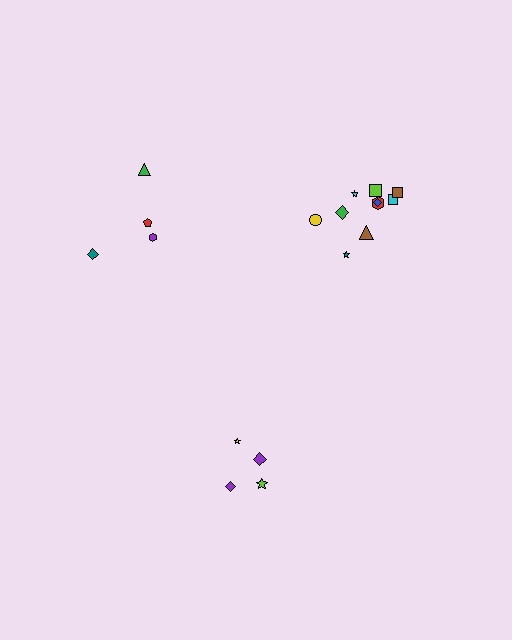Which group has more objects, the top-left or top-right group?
The top-right group.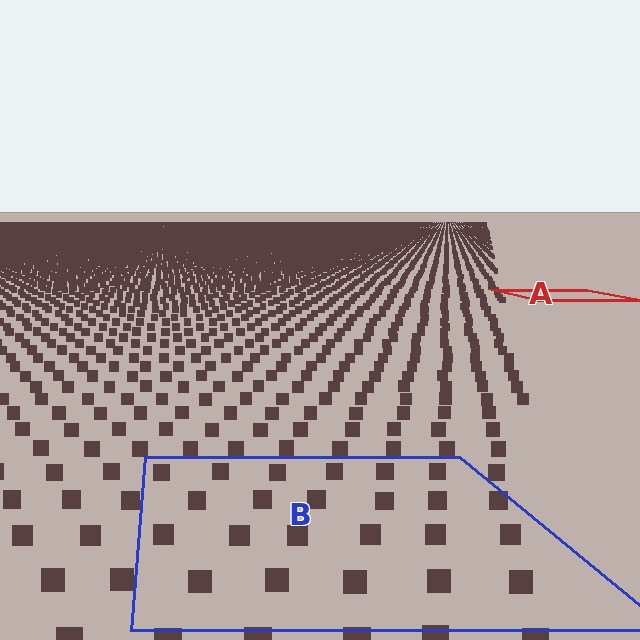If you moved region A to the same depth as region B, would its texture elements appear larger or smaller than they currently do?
They would appear larger. At a closer depth, the same texture elements are projected at a bigger on-screen size.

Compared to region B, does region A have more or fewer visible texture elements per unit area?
Region A has more texture elements per unit area — they are packed more densely because it is farther away.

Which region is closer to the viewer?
Region B is closer. The texture elements there are larger and more spread out.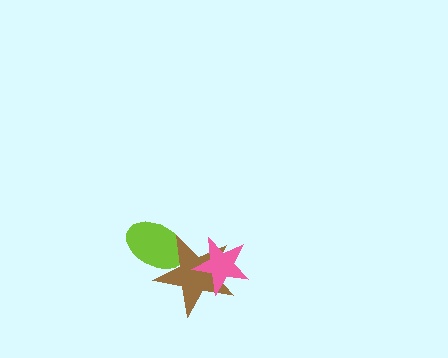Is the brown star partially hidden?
Yes, it is partially covered by another shape.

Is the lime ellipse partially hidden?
Yes, it is partially covered by another shape.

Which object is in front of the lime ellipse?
The brown star is in front of the lime ellipse.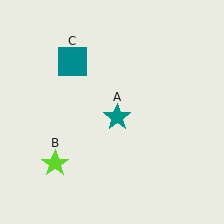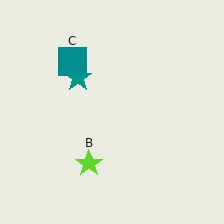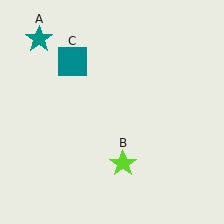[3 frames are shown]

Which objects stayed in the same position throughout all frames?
Teal square (object C) remained stationary.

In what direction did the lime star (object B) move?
The lime star (object B) moved right.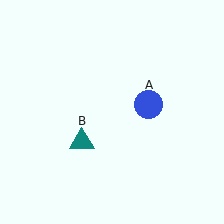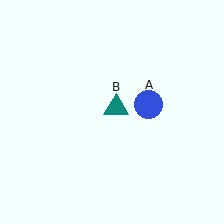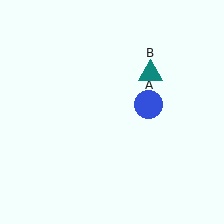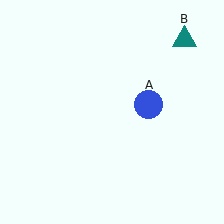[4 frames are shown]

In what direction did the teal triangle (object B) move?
The teal triangle (object B) moved up and to the right.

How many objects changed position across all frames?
1 object changed position: teal triangle (object B).